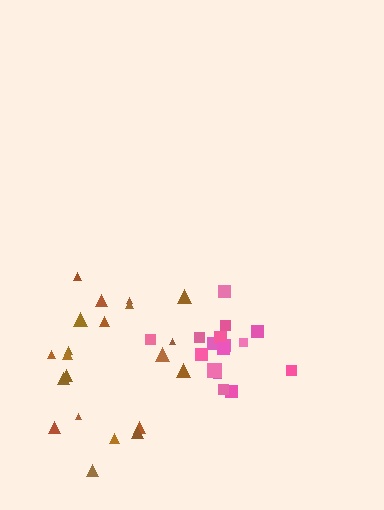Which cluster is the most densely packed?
Pink.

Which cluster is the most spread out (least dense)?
Brown.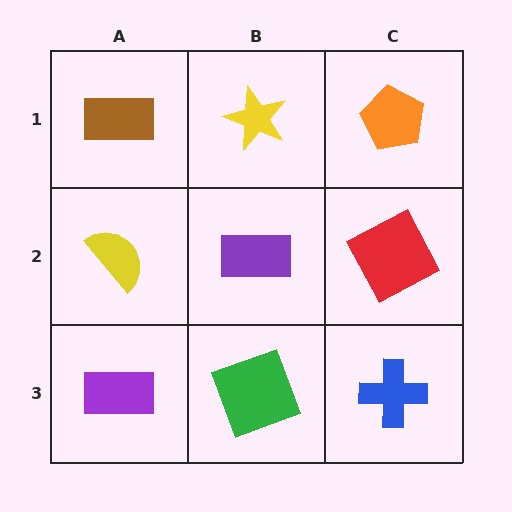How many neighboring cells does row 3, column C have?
2.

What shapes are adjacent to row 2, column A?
A brown rectangle (row 1, column A), a purple rectangle (row 3, column A), a purple rectangle (row 2, column B).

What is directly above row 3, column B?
A purple rectangle.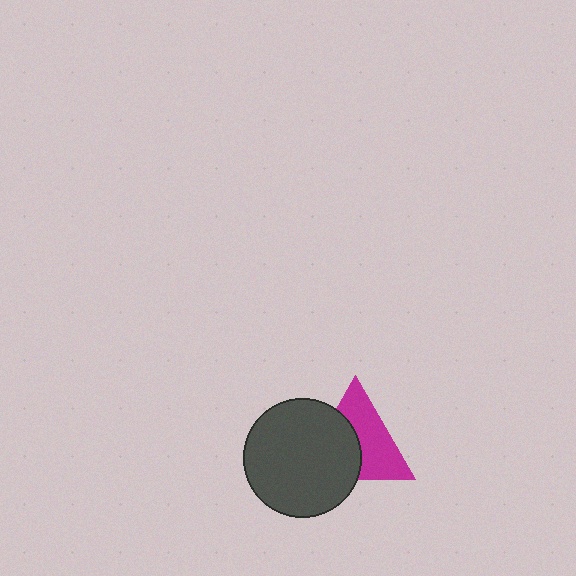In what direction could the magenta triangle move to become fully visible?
The magenta triangle could move right. That would shift it out from behind the dark gray circle entirely.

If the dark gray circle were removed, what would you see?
You would see the complete magenta triangle.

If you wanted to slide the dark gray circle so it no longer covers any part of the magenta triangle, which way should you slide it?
Slide it left — that is the most direct way to separate the two shapes.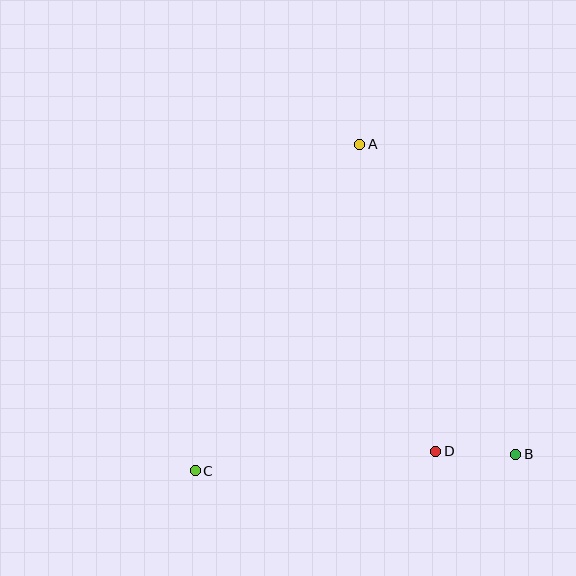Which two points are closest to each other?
Points B and D are closest to each other.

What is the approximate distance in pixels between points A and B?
The distance between A and B is approximately 347 pixels.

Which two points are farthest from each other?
Points A and C are farthest from each other.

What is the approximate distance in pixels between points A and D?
The distance between A and D is approximately 317 pixels.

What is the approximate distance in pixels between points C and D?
The distance between C and D is approximately 241 pixels.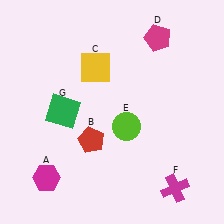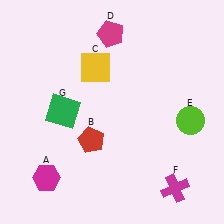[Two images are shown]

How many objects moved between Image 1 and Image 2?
2 objects moved between the two images.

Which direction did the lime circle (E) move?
The lime circle (E) moved right.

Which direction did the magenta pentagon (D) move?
The magenta pentagon (D) moved left.